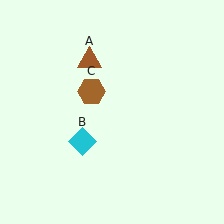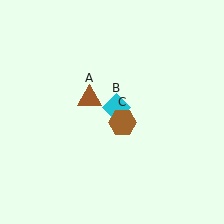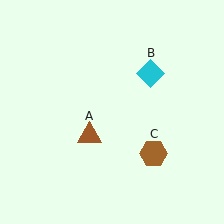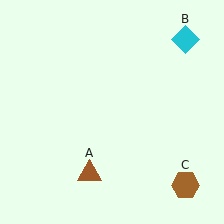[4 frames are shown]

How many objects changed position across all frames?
3 objects changed position: brown triangle (object A), cyan diamond (object B), brown hexagon (object C).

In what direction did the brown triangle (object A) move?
The brown triangle (object A) moved down.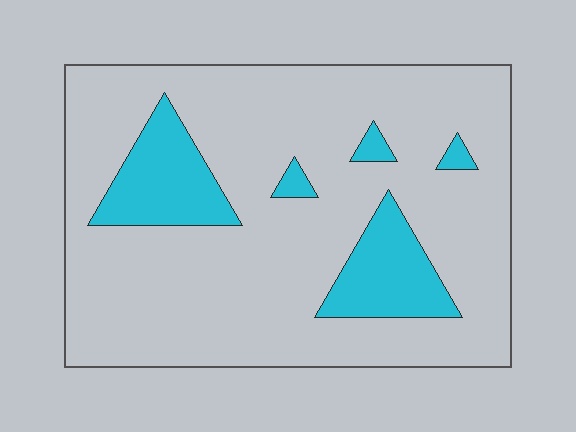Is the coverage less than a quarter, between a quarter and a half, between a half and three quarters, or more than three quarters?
Less than a quarter.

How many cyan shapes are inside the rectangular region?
5.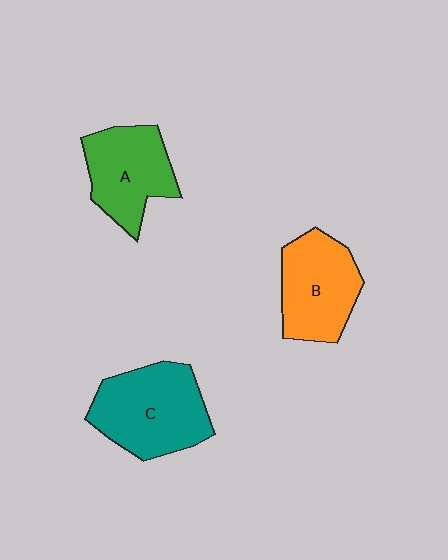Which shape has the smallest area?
Shape A (green).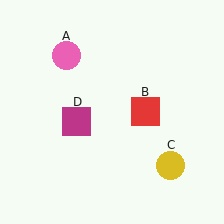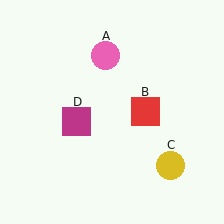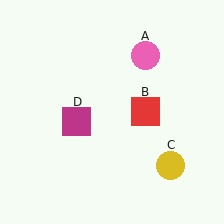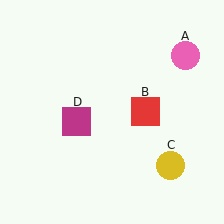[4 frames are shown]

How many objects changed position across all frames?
1 object changed position: pink circle (object A).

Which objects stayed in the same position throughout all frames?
Red square (object B) and yellow circle (object C) and magenta square (object D) remained stationary.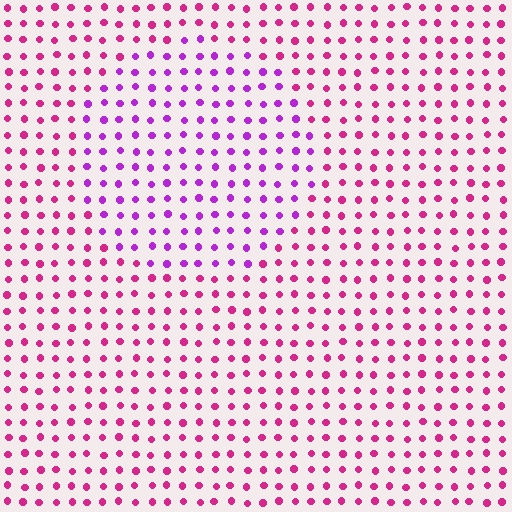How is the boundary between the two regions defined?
The boundary is defined purely by a slight shift in hue (about 36 degrees). Spacing, size, and orientation are identical on both sides.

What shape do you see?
I see a circle.